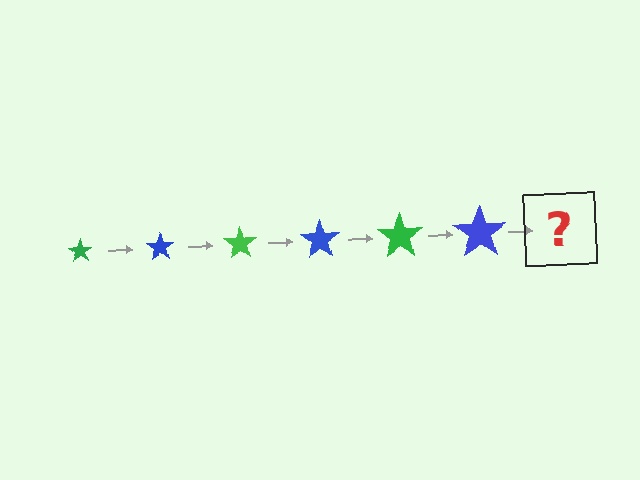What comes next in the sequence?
The next element should be a green star, larger than the previous one.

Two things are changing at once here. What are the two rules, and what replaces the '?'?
The two rules are that the star grows larger each step and the color cycles through green and blue. The '?' should be a green star, larger than the previous one.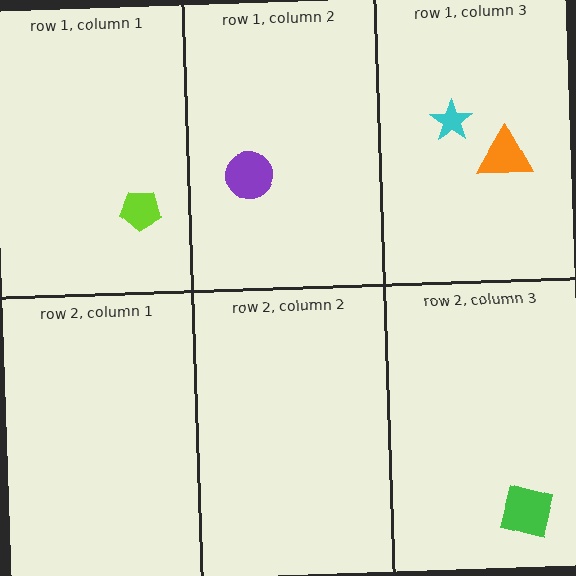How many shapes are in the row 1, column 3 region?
2.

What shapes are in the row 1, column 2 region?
The purple circle.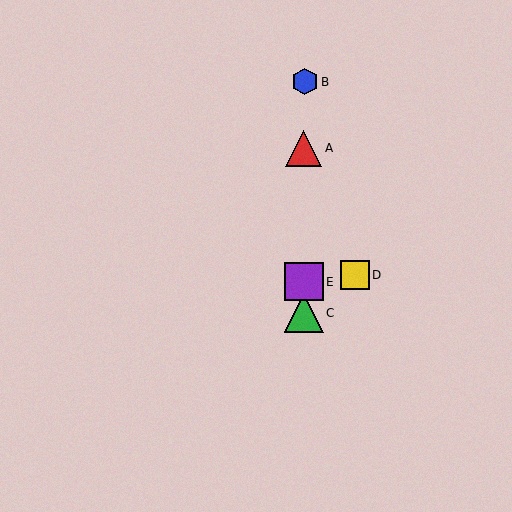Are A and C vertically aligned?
Yes, both are at x≈304.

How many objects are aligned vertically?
4 objects (A, B, C, E) are aligned vertically.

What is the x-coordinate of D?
Object D is at x≈355.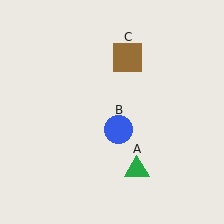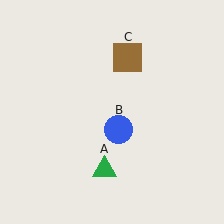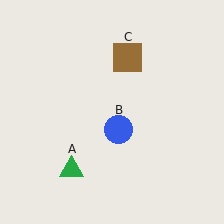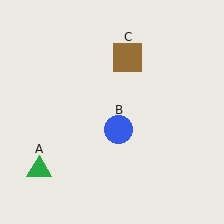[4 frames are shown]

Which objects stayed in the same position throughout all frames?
Blue circle (object B) and brown square (object C) remained stationary.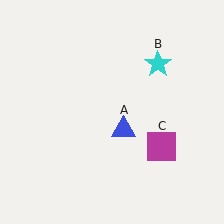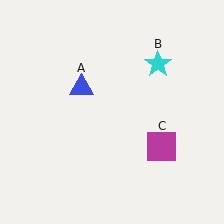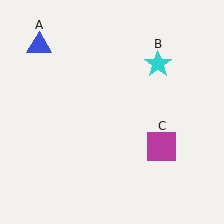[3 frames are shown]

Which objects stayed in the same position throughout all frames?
Cyan star (object B) and magenta square (object C) remained stationary.